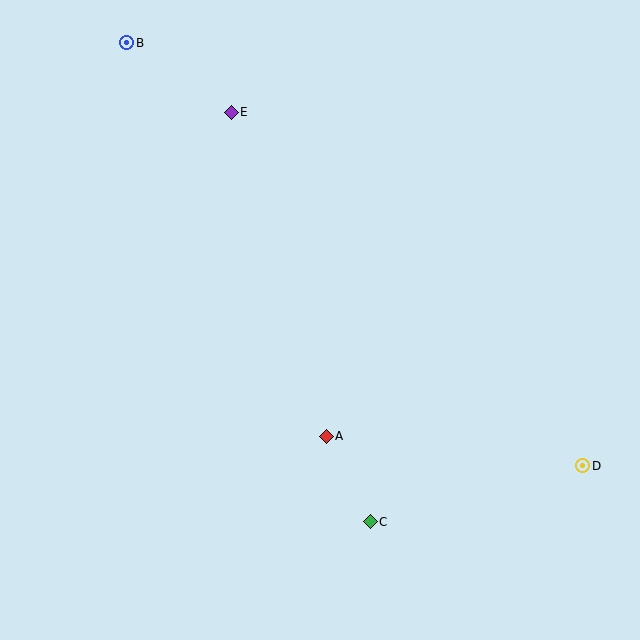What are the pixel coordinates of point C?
Point C is at (370, 522).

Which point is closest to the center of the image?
Point A at (326, 436) is closest to the center.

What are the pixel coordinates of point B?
Point B is at (127, 43).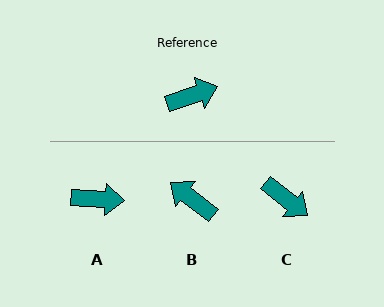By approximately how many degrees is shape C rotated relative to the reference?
Approximately 58 degrees clockwise.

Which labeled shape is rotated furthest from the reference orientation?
B, about 123 degrees away.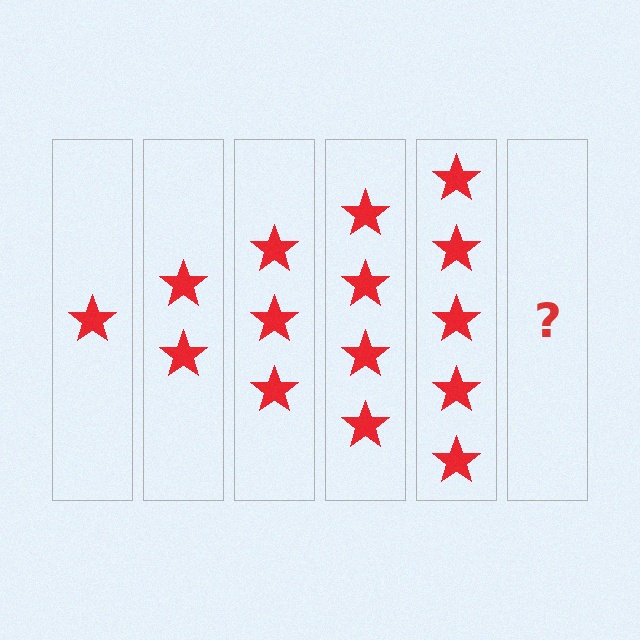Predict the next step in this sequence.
The next step is 6 stars.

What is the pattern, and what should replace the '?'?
The pattern is that each step adds one more star. The '?' should be 6 stars.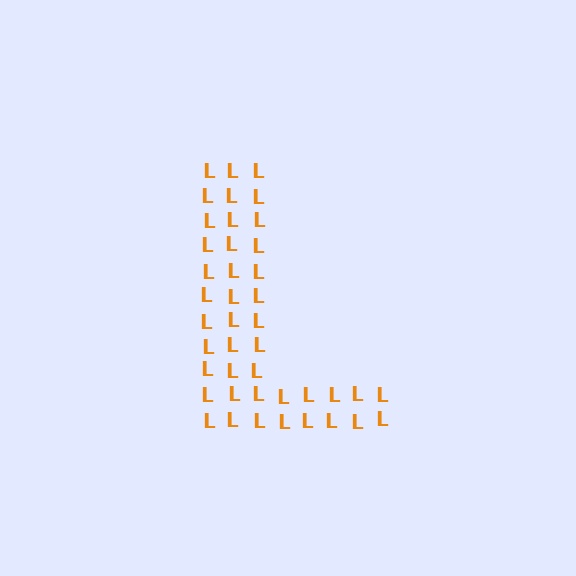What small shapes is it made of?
It is made of small letter L's.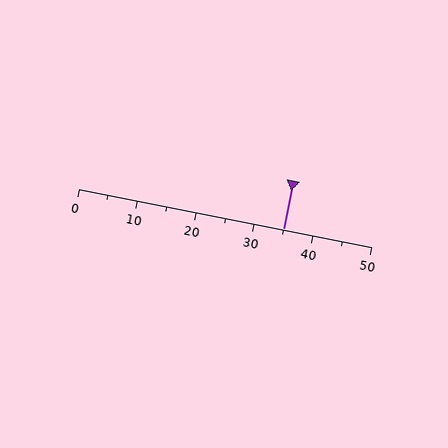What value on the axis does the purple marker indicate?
The marker indicates approximately 35.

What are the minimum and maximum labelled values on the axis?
The axis runs from 0 to 50.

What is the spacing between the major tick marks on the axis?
The major ticks are spaced 10 apart.